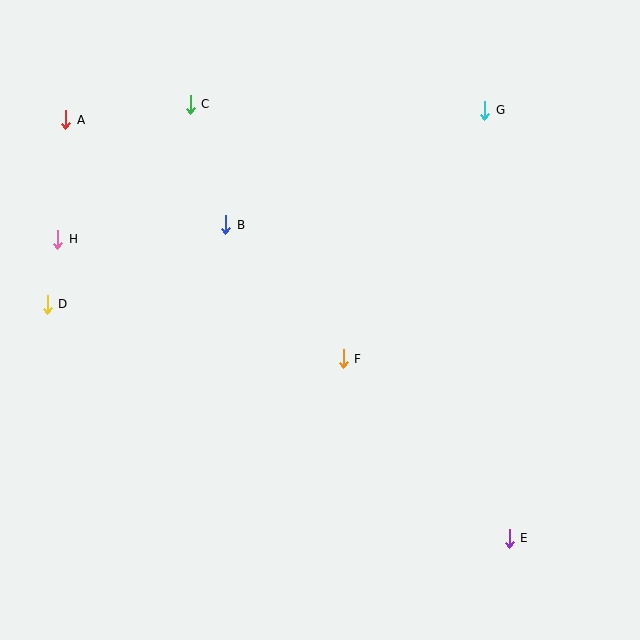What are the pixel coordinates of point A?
Point A is at (66, 120).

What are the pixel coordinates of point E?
Point E is at (509, 538).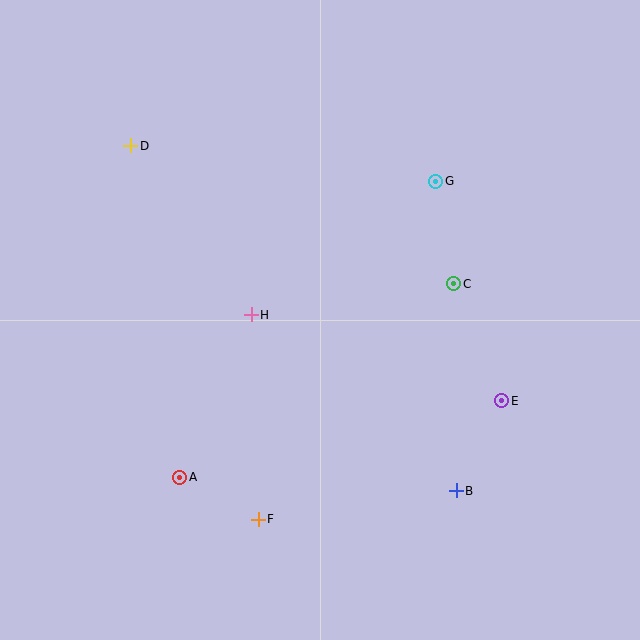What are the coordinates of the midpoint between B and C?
The midpoint between B and C is at (455, 387).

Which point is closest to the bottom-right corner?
Point B is closest to the bottom-right corner.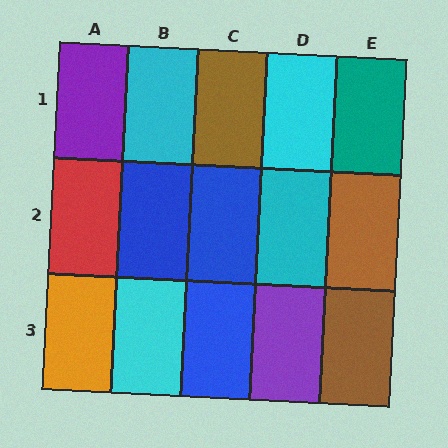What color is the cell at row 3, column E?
Brown.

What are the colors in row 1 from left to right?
Purple, cyan, brown, cyan, teal.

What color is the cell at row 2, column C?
Blue.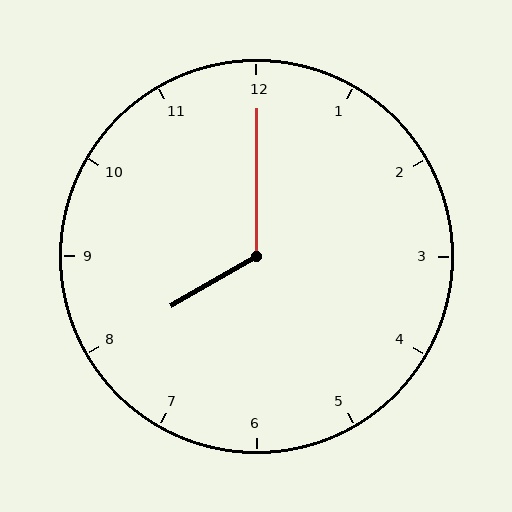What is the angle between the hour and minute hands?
Approximately 120 degrees.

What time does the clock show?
8:00.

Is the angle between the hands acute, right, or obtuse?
It is obtuse.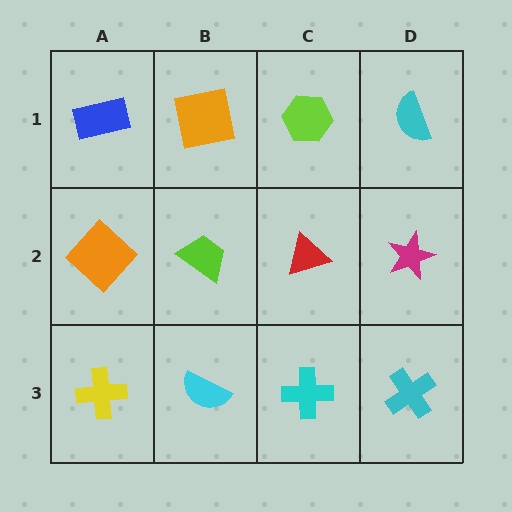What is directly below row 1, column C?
A red triangle.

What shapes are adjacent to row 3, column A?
An orange diamond (row 2, column A), a cyan semicircle (row 3, column B).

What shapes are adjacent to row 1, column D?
A magenta star (row 2, column D), a lime hexagon (row 1, column C).